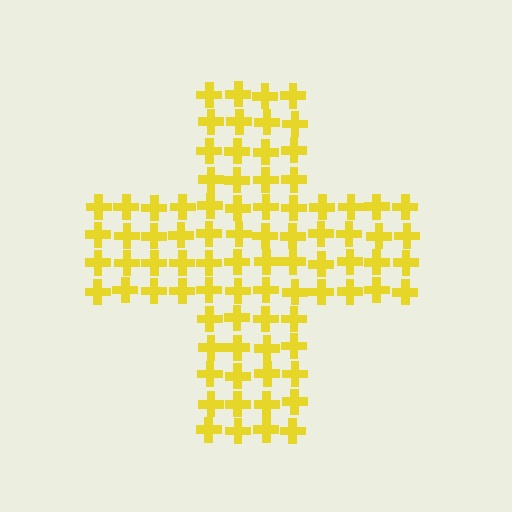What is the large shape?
The large shape is a cross.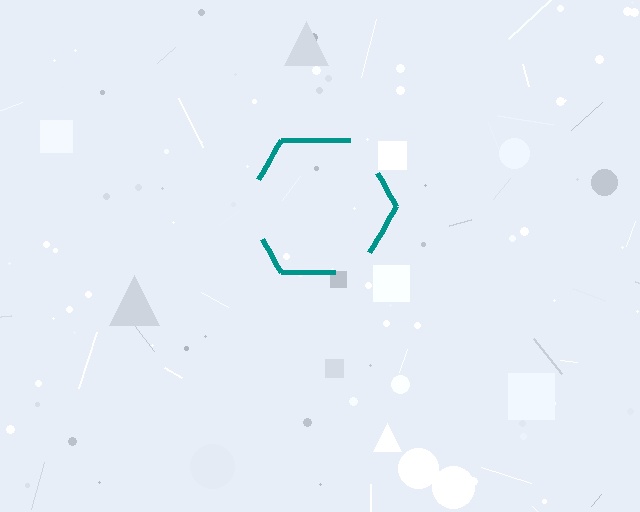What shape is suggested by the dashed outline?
The dashed outline suggests a hexagon.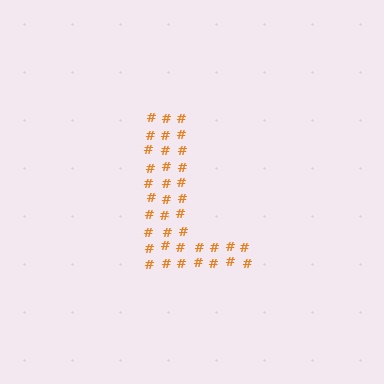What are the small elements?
The small elements are hash symbols.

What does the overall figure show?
The overall figure shows the letter L.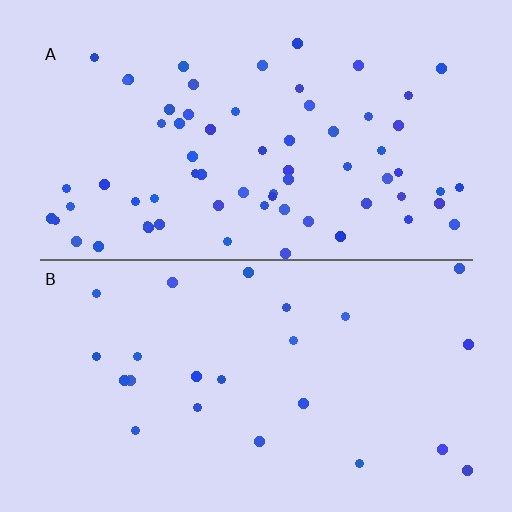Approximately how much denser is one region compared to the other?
Approximately 2.8× — region A over region B.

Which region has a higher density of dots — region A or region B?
A (the top).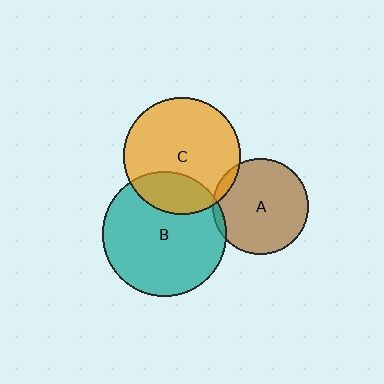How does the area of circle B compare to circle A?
Approximately 1.7 times.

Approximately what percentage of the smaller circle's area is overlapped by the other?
Approximately 25%.